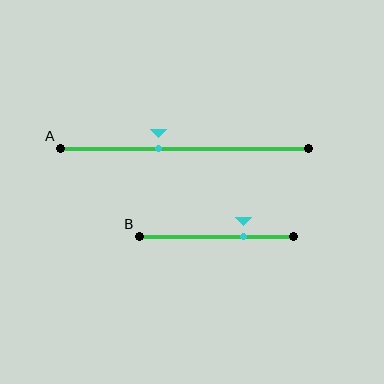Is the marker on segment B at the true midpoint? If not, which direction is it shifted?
No, the marker on segment B is shifted to the right by about 18% of the segment length.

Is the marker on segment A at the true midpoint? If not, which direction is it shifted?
No, the marker on segment A is shifted to the left by about 11% of the segment length.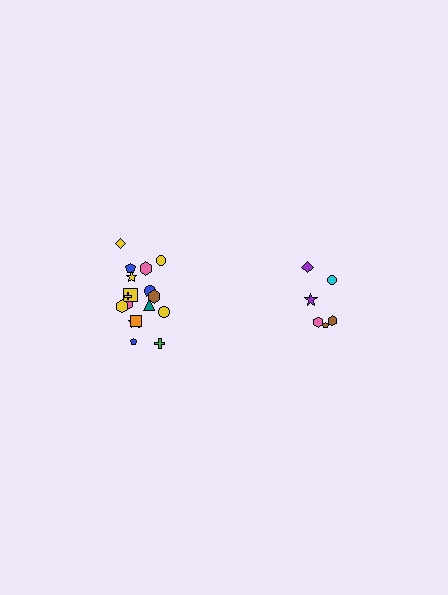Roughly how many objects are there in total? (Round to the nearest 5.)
Roughly 25 objects in total.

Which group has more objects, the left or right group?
The left group.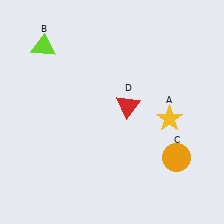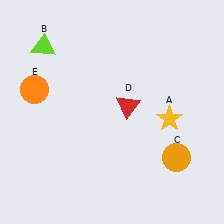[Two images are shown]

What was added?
An orange circle (E) was added in Image 2.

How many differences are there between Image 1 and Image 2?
There is 1 difference between the two images.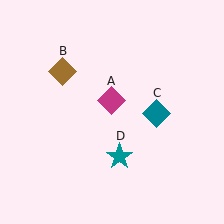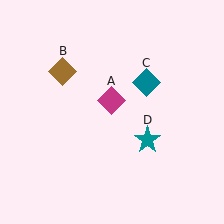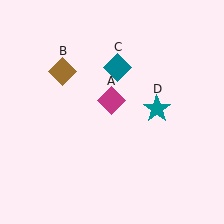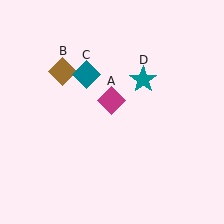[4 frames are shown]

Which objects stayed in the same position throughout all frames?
Magenta diamond (object A) and brown diamond (object B) remained stationary.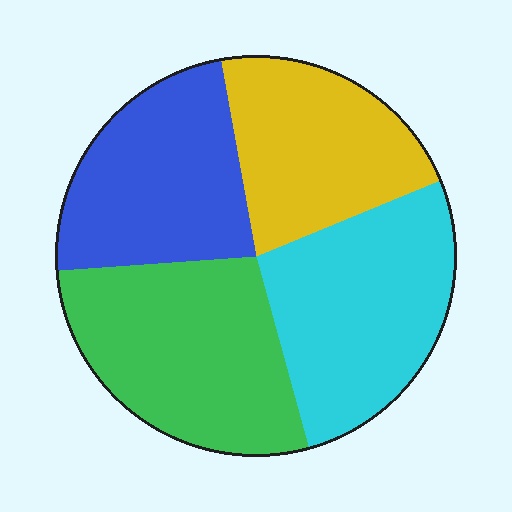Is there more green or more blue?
Green.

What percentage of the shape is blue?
Blue covers roughly 25% of the shape.